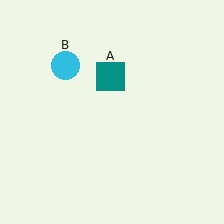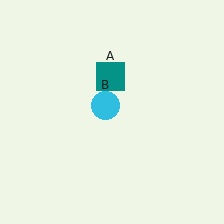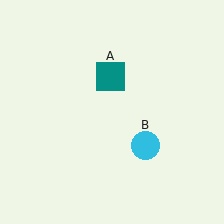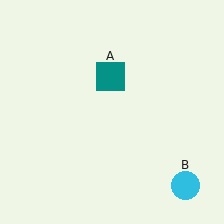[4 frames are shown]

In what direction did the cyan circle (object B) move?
The cyan circle (object B) moved down and to the right.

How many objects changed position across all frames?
1 object changed position: cyan circle (object B).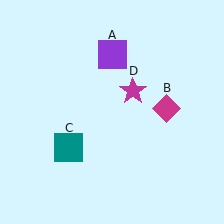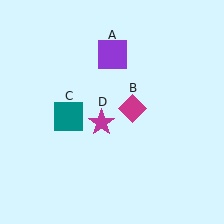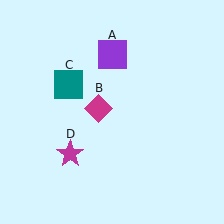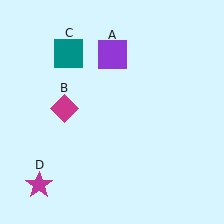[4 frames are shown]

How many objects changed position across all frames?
3 objects changed position: magenta diamond (object B), teal square (object C), magenta star (object D).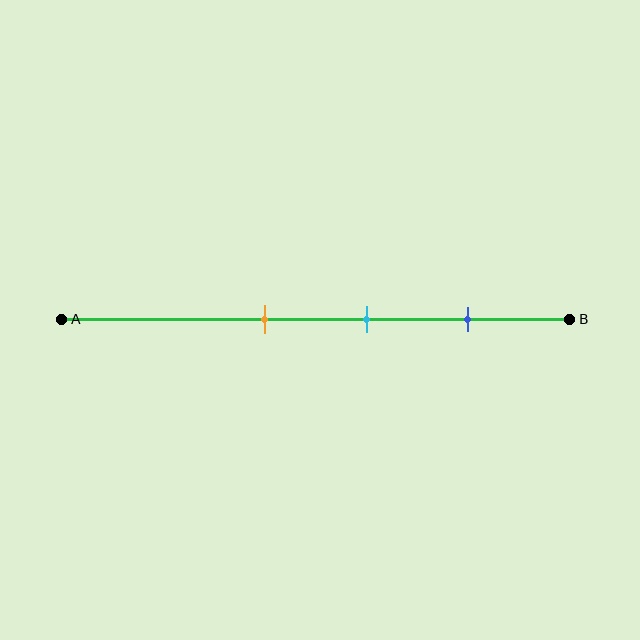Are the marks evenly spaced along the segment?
Yes, the marks are approximately evenly spaced.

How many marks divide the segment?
There are 3 marks dividing the segment.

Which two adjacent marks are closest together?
The orange and cyan marks are the closest adjacent pair.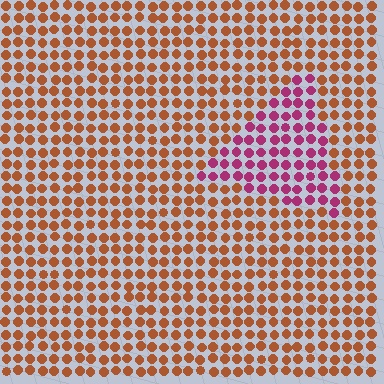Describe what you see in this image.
The image is filled with small brown elements in a uniform arrangement. A triangle-shaped region is visible where the elements are tinted to a slightly different hue, forming a subtle color boundary.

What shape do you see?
I see a triangle.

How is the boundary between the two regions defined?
The boundary is defined purely by a slight shift in hue (about 53 degrees). Spacing, size, and orientation are identical on both sides.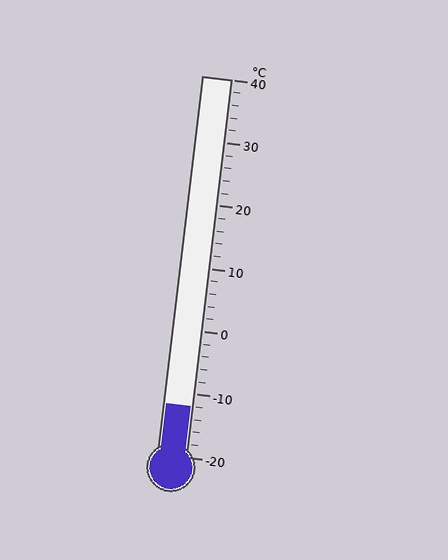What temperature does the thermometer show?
The thermometer shows approximately -12°C.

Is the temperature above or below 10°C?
The temperature is below 10°C.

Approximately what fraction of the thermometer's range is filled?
The thermometer is filled to approximately 15% of its range.